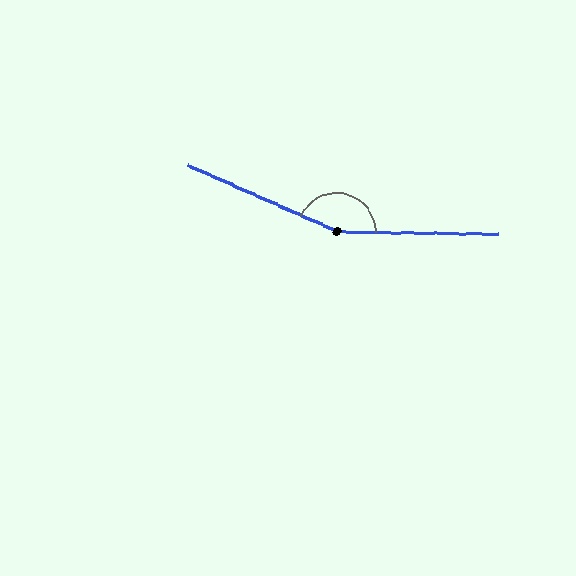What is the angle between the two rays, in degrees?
Approximately 156 degrees.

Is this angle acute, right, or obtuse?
It is obtuse.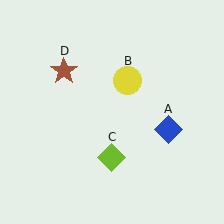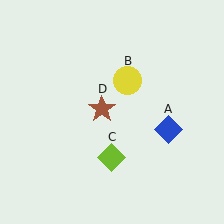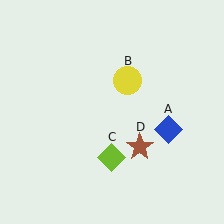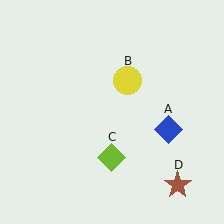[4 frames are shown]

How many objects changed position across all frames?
1 object changed position: brown star (object D).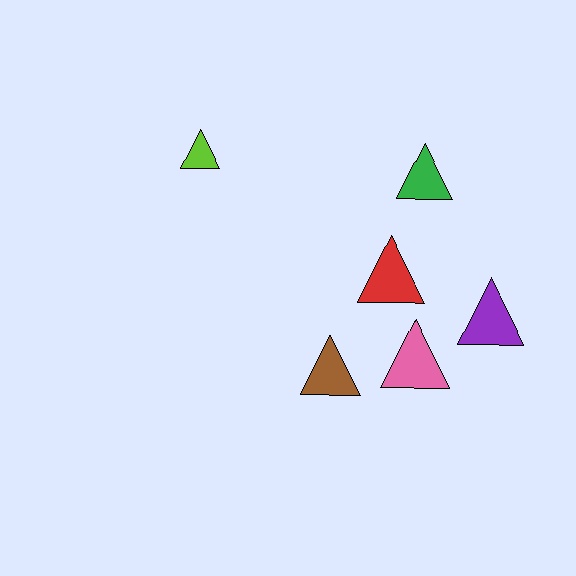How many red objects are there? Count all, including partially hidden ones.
There is 1 red object.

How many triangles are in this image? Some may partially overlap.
There are 6 triangles.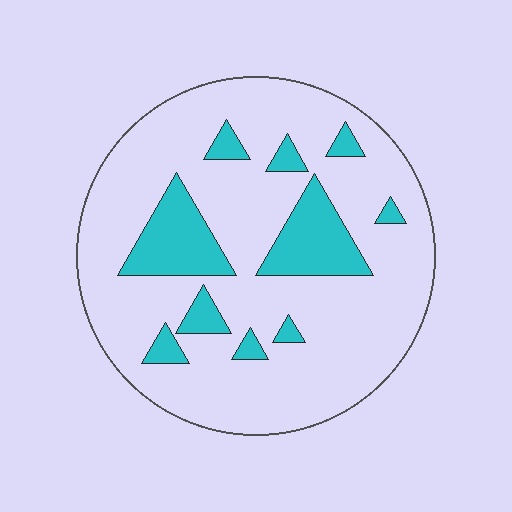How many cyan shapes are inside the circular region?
10.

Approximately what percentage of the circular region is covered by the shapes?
Approximately 20%.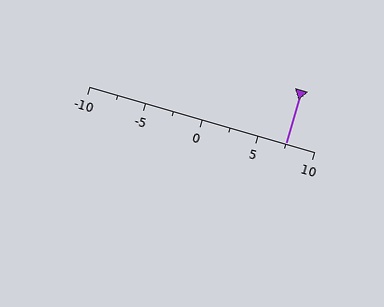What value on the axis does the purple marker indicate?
The marker indicates approximately 7.5.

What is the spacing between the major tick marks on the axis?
The major ticks are spaced 5 apart.